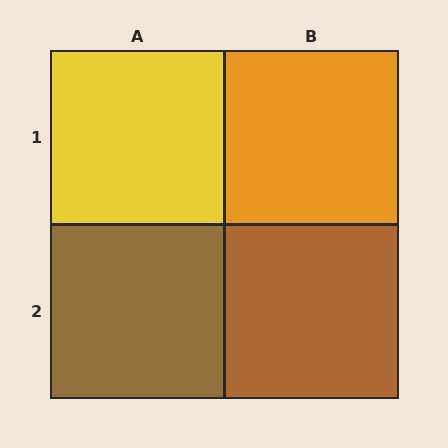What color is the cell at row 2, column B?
Brown.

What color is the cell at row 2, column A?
Brown.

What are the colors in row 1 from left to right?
Yellow, orange.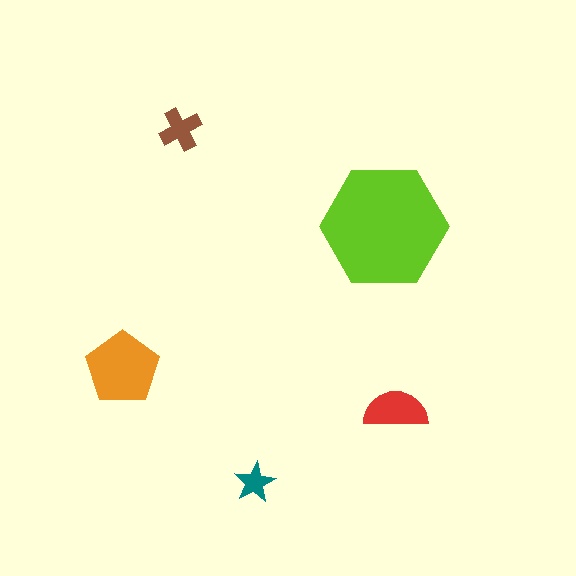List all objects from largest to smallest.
The lime hexagon, the orange pentagon, the red semicircle, the brown cross, the teal star.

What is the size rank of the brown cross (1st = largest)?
4th.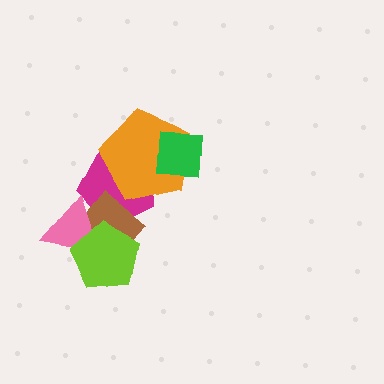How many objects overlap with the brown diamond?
3 objects overlap with the brown diamond.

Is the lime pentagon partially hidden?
No, no other shape covers it.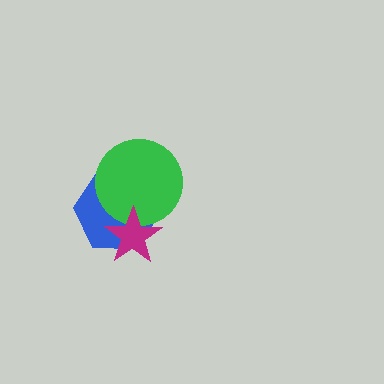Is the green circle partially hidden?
Yes, it is partially covered by another shape.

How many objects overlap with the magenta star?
2 objects overlap with the magenta star.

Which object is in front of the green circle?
The magenta star is in front of the green circle.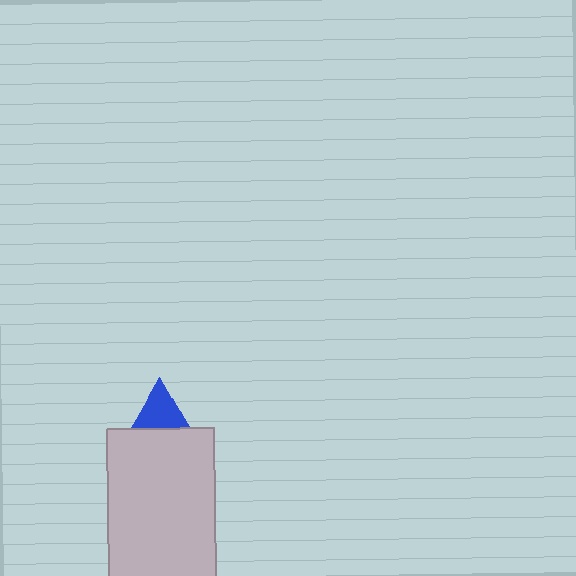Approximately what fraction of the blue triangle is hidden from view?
Roughly 62% of the blue triangle is hidden behind the light gray rectangle.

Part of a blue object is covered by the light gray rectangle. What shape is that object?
It is a triangle.